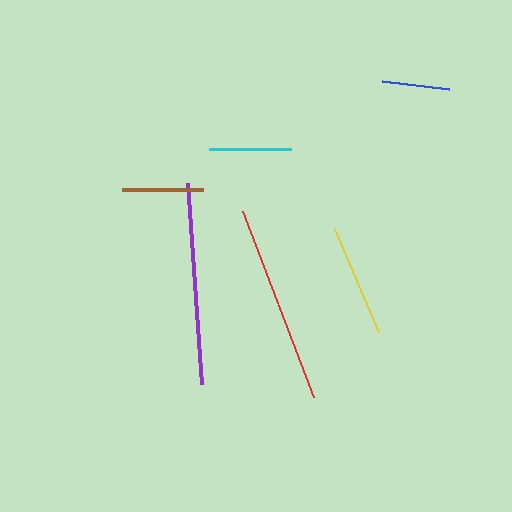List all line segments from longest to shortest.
From longest to shortest: purple, red, yellow, cyan, brown, blue.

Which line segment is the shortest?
The blue line is the shortest at approximately 68 pixels.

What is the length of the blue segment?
The blue segment is approximately 68 pixels long.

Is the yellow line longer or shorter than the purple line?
The purple line is longer than the yellow line.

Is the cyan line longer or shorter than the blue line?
The cyan line is longer than the blue line.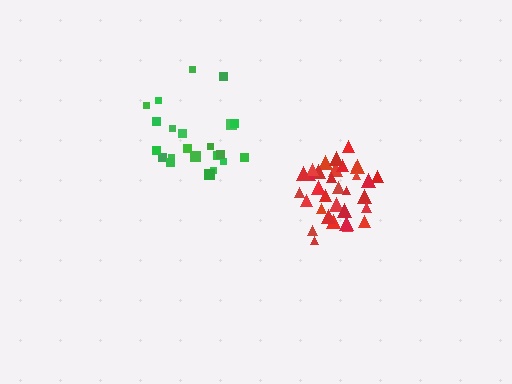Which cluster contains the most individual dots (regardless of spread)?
Red (34).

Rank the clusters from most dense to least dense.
red, green.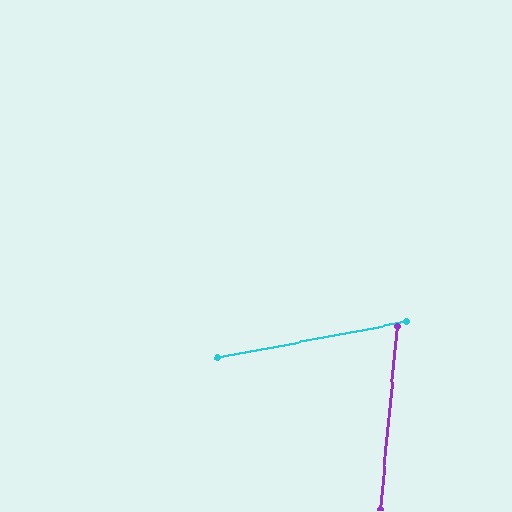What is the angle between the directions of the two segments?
Approximately 74 degrees.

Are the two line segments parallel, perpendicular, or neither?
Neither parallel nor perpendicular — they differ by about 74°.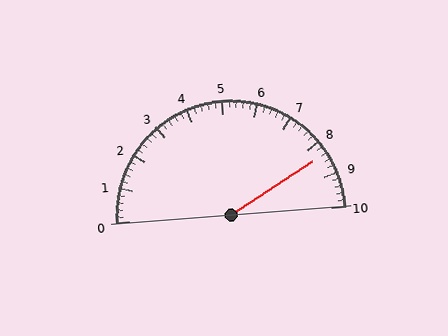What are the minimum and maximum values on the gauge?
The gauge ranges from 0 to 10.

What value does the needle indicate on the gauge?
The needle indicates approximately 8.4.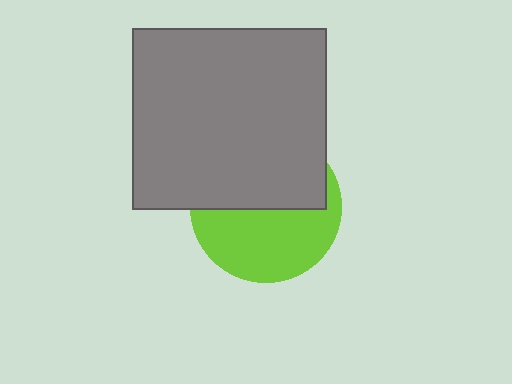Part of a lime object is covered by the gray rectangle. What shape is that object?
It is a circle.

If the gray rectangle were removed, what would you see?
You would see the complete lime circle.